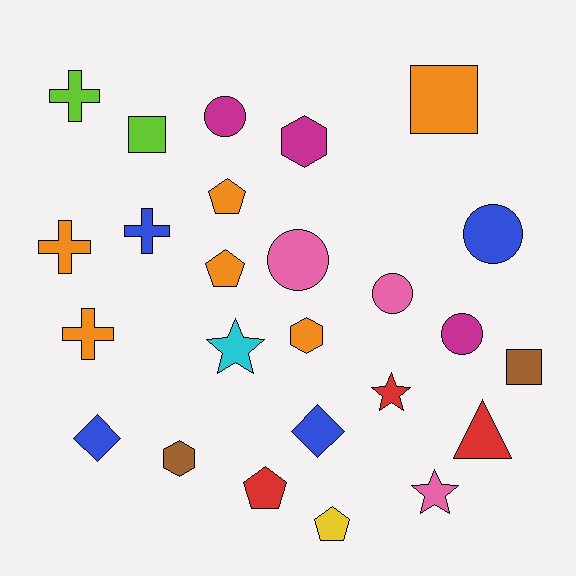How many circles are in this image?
There are 5 circles.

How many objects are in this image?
There are 25 objects.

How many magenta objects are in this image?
There are 3 magenta objects.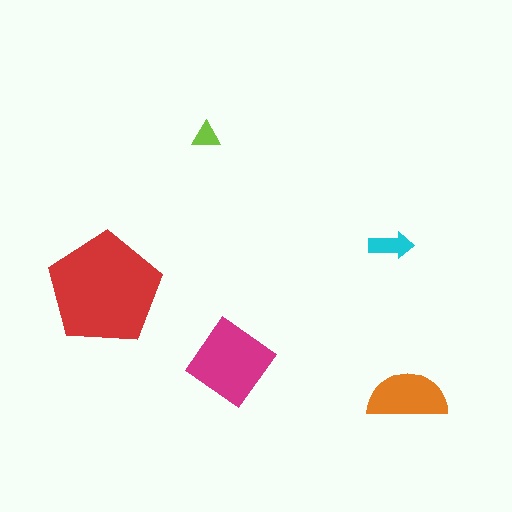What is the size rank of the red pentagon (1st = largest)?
1st.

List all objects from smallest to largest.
The lime triangle, the cyan arrow, the orange semicircle, the magenta diamond, the red pentagon.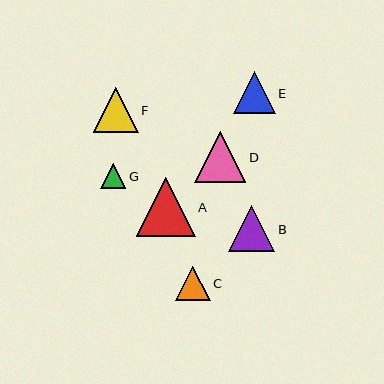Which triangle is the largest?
Triangle A is the largest with a size of approximately 59 pixels.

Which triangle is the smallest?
Triangle G is the smallest with a size of approximately 25 pixels.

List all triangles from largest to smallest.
From largest to smallest: A, D, B, F, E, C, G.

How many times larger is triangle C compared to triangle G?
Triangle C is approximately 1.4 times the size of triangle G.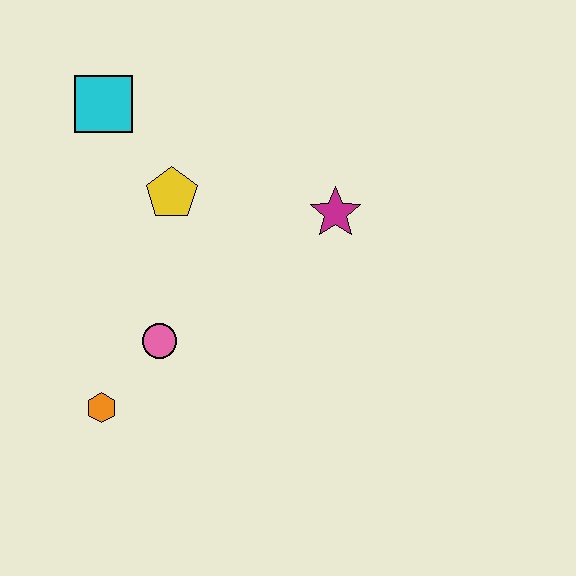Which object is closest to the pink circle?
The orange hexagon is closest to the pink circle.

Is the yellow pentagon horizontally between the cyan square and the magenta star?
Yes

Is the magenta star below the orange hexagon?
No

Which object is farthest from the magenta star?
The orange hexagon is farthest from the magenta star.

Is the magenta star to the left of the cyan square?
No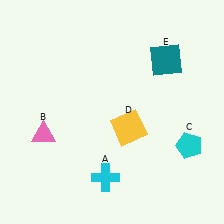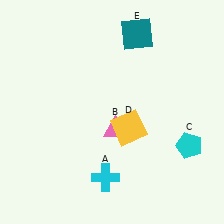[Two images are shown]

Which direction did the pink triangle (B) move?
The pink triangle (B) moved right.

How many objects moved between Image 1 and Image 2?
2 objects moved between the two images.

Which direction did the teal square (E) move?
The teal square (E) moved left.